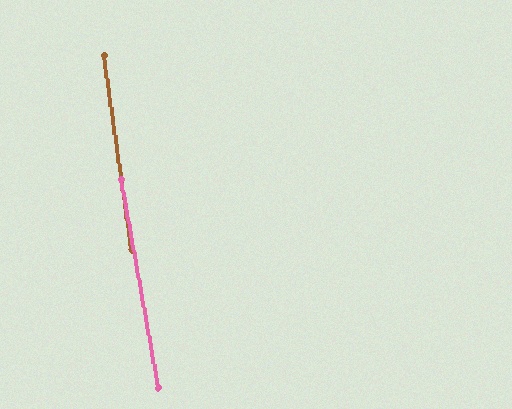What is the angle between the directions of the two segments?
Approximately 2 degrees.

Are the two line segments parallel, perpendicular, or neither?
Parallel — their directions differ by only 1.9°.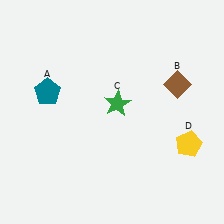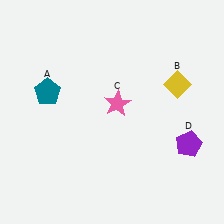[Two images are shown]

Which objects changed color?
B changed from brown to yellow. C changed from green to pink. D changed from yellow to purple.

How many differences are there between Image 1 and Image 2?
There are 3 differences between the two images.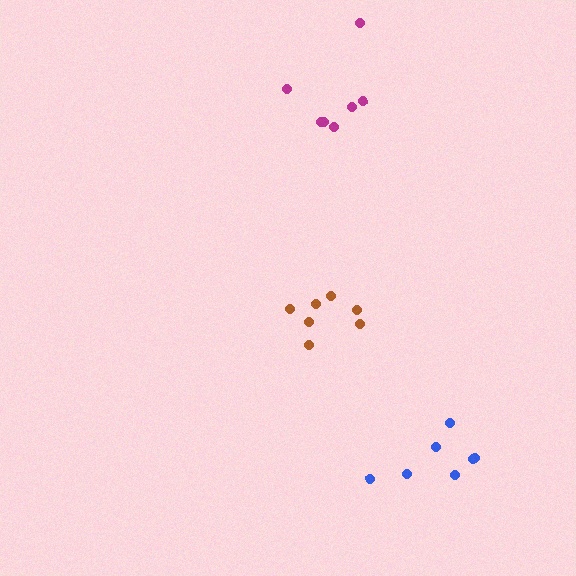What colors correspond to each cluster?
The clusters are colored: magenta, brown, blue.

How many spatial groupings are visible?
There are 3 spatial groupings.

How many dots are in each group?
Group 1: 7 dots, Group 2: 7 dots, Group 3: 7 dots (21 total).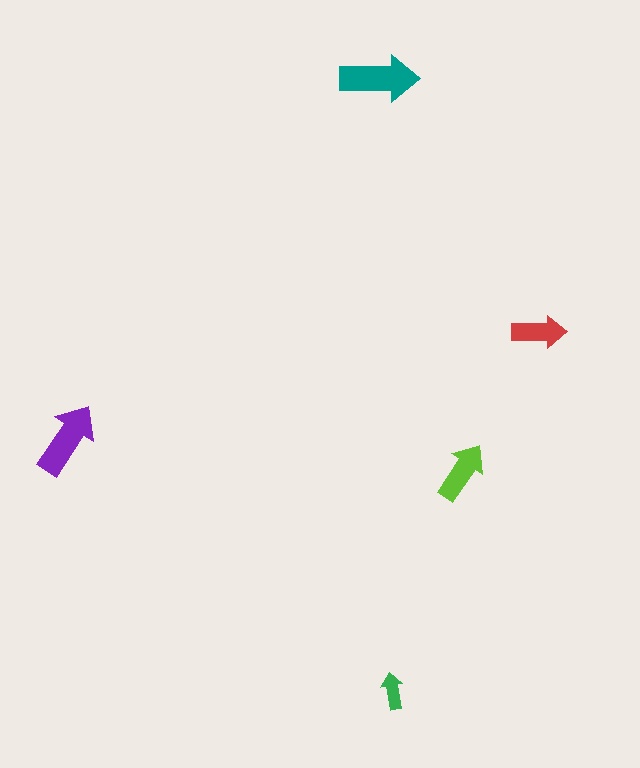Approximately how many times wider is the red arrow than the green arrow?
About 1.5 times wider.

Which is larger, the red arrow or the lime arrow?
The lime one.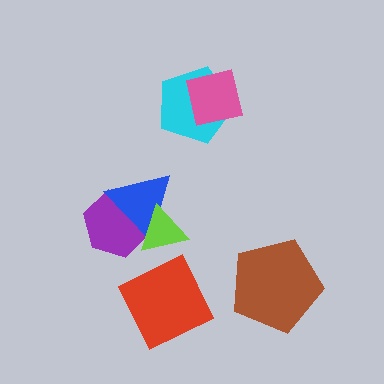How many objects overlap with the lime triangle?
2 objects overlap with the lime triangle.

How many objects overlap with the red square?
0 objects overlap with the red square.